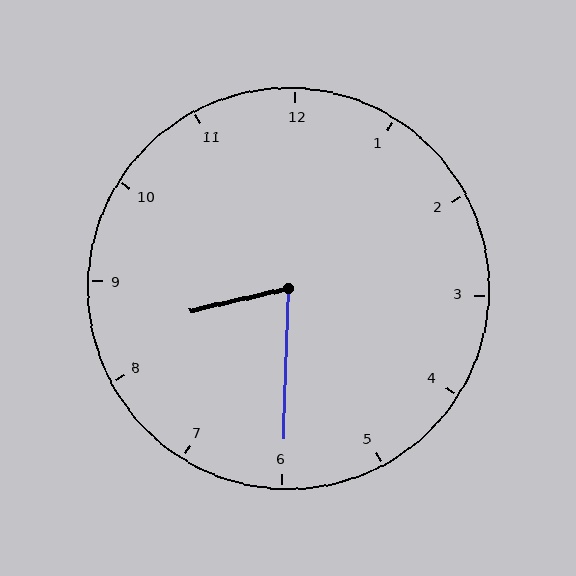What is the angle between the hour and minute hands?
Approximately 75 degrees.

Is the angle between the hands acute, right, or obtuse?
It is acute.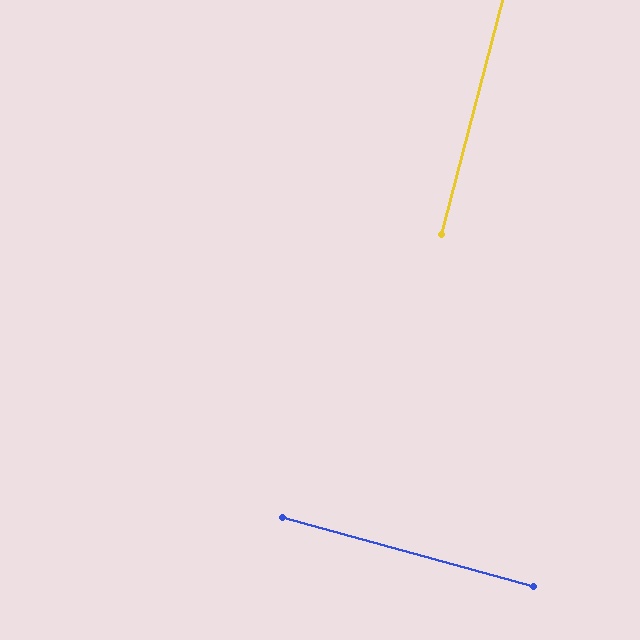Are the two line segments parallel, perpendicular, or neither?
Perpendicular — they meet at approximately 89°.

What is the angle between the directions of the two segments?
Approximately 89 degrees.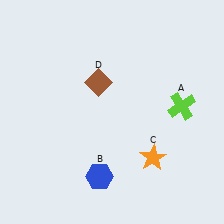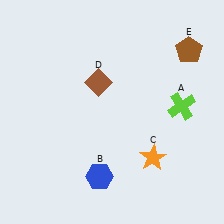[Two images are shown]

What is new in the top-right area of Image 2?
A brown pentagon (E) was added in the top-right area of Image 2.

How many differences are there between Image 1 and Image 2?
There is 1 difference between the two images.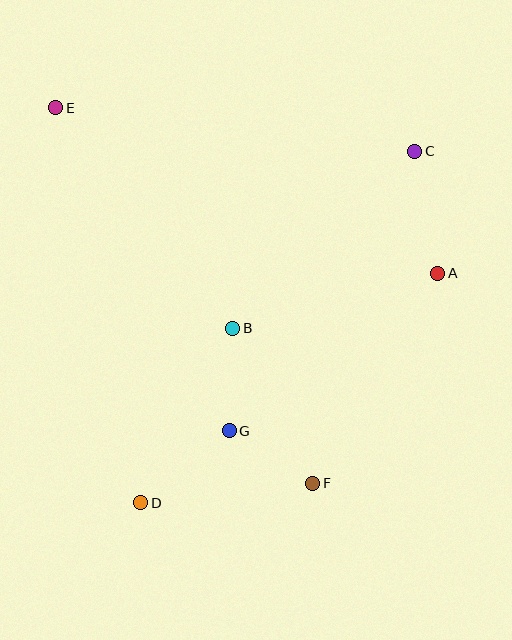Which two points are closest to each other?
Points F and G are closest to each other.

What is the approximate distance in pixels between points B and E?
The distance between B and E is approximately 283 pixels.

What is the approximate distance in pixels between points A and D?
The distance between A and D is approximately 375 pixels.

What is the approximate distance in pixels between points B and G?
The distance between B and G is approximately 103 pixels.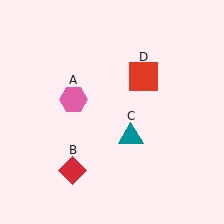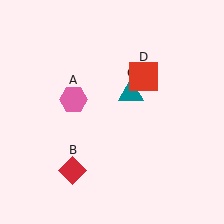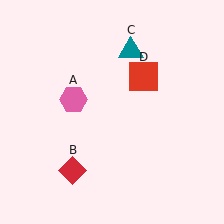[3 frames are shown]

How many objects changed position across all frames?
1 object changed position: teal triangle (object C).